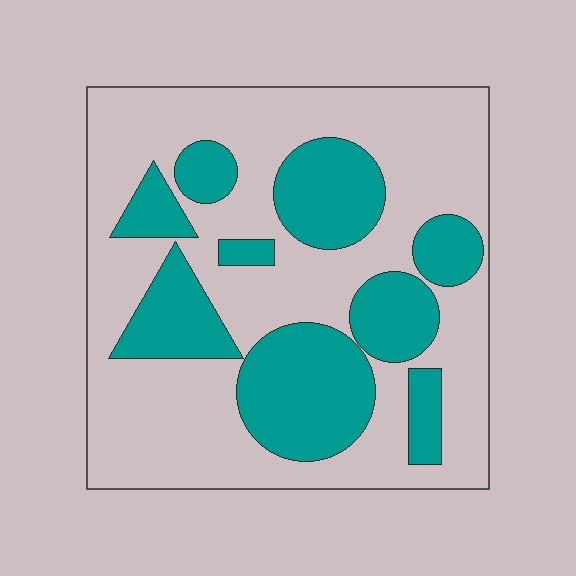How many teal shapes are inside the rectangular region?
9.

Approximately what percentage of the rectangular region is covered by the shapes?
Approximately 35%.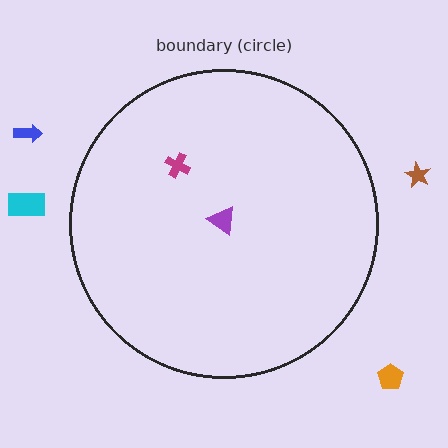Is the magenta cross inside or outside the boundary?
Inside.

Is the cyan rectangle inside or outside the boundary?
Outside.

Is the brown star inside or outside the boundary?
Outside.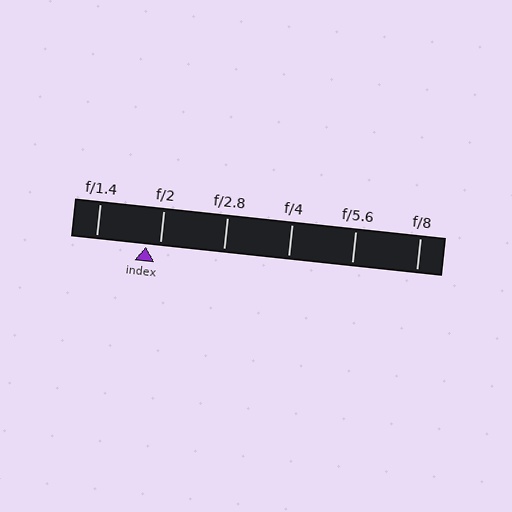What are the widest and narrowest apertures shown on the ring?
The widest aperture shown is f/1.4 and the narrowest is f/8.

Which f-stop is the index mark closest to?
The index mark is closest to f/2.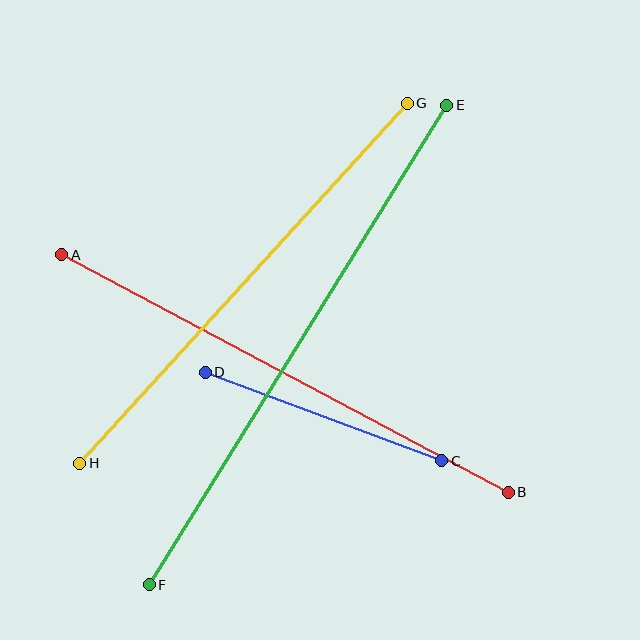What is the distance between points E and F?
The distance is approximately 564 pixels.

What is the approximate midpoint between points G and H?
The midpoint is at approximately (244, 283) pixels.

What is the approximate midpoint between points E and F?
The midpoint is at approximately (298, 345) pixels.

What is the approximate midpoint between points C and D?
The midpoint is at approximately (323, 417) pixels.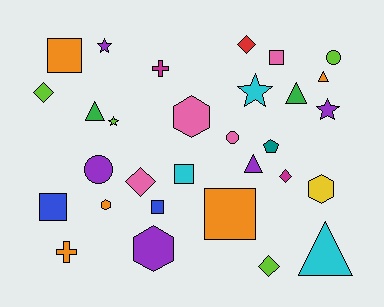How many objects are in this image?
There are 30 objects.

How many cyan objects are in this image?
There are 3 cyan objects.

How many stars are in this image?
There are 4 stars.